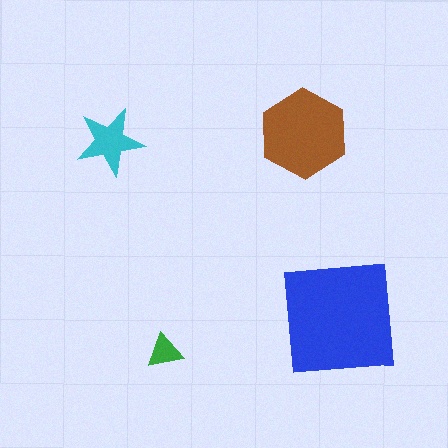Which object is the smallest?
The green triangle.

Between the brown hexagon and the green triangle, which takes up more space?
The brown hexagon.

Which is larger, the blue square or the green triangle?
The blue square.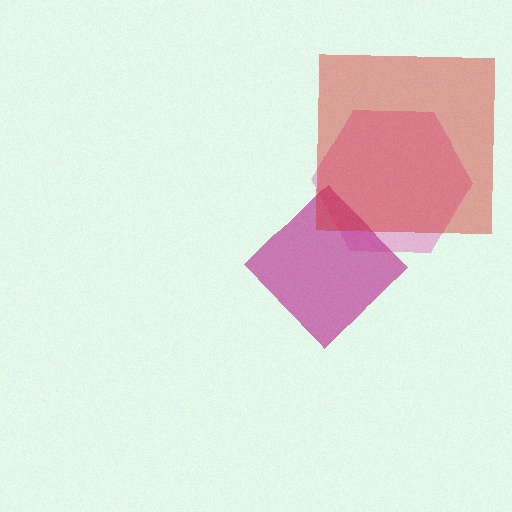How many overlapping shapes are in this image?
There are 3 overlapping shapes in the image.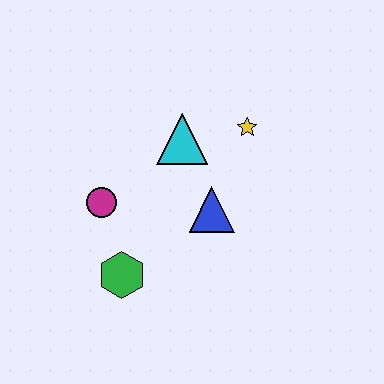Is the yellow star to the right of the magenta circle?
Yes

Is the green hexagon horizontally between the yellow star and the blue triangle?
No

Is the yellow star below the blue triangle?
No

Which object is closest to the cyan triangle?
The yellow star is closest to the cyan triangle.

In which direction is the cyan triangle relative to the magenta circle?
The cyan triangle is to the right of the magenta circle.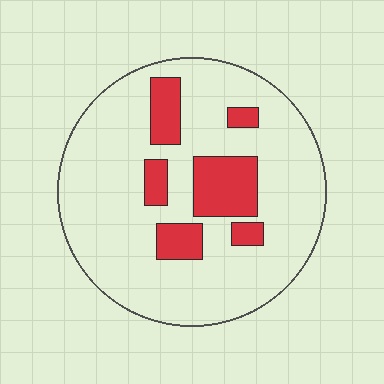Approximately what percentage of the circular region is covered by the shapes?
Approximately 20%.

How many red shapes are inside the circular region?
6.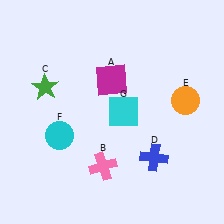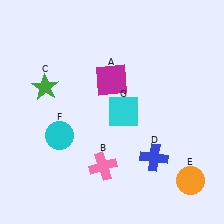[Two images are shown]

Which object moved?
The orange circle (E) moved down.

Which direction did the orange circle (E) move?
The orange circle (E) moved down.